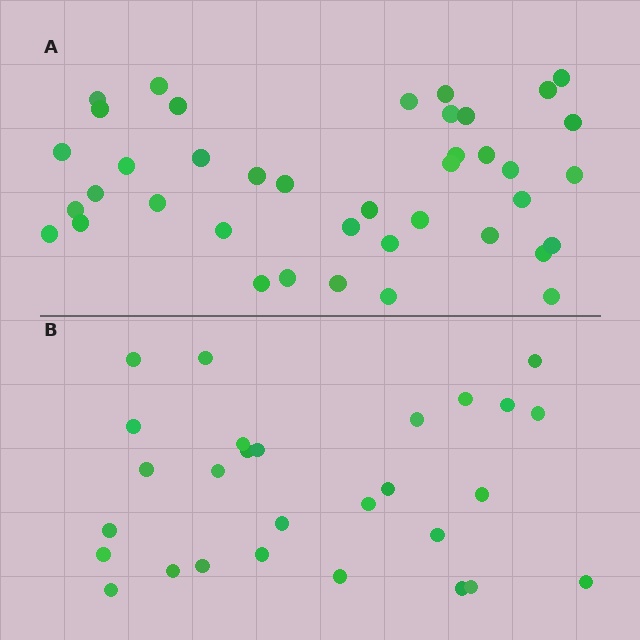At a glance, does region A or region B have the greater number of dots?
Region A (the top region) has more dots.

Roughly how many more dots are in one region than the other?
Region A has roughly 12 or so more dots than region B.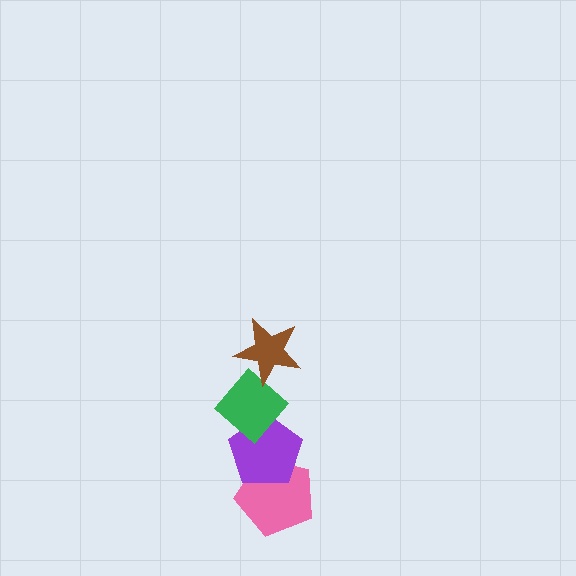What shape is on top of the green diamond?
The brown star is on top of the green diamond.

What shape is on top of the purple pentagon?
The green diamond is on top of the purple pentagon.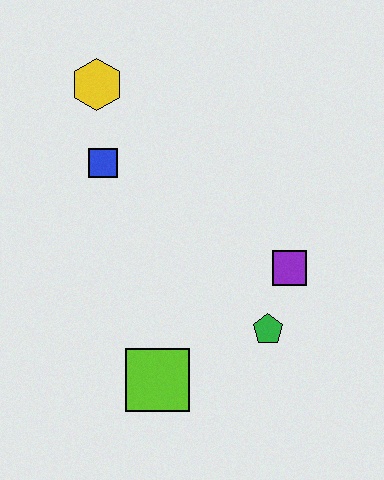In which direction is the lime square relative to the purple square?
The lime square is to the left of the purple square.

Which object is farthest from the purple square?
The yellow hexagon is farthest from the purple square.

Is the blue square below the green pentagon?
No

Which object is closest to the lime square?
The green pentagon is closest to the lime square.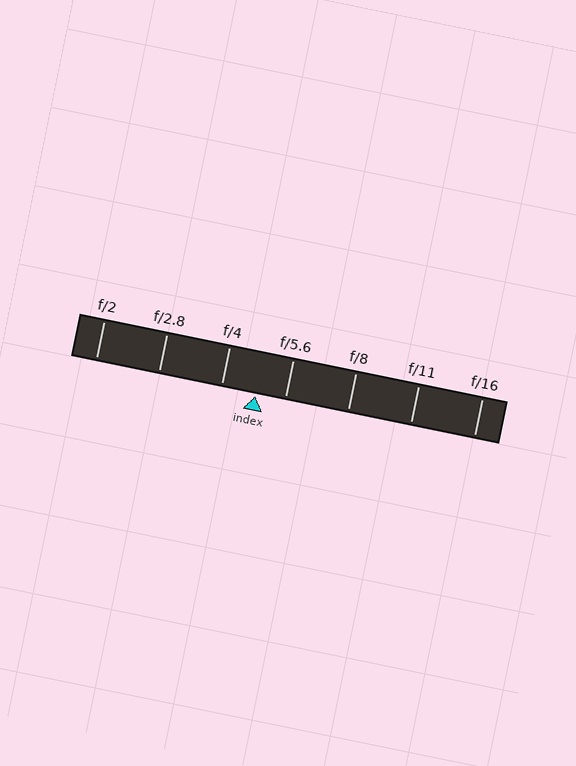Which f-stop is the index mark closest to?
The index mark is closest to f/5.6.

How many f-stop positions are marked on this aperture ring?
There are 7 f-stop positions marked.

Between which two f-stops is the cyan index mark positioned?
The index mark is between f/4 and f/5.6.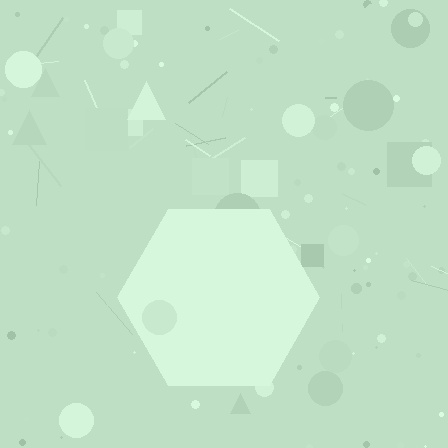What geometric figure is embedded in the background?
A hexagon is embedded in the background.